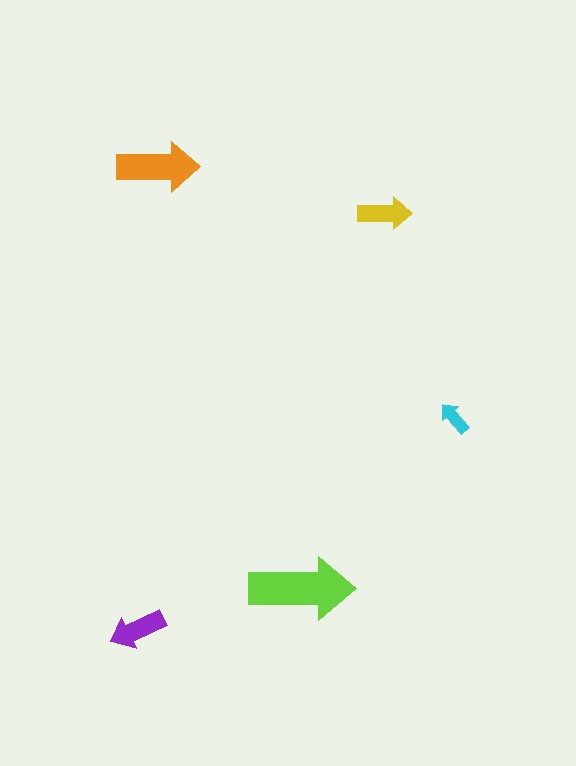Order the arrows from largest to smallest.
the lime one, the orange one, the purple one, the yellow one, the cyan one.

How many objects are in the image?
There are 5 objects in the image.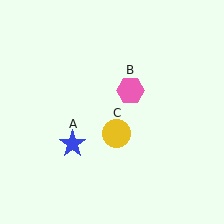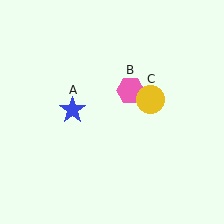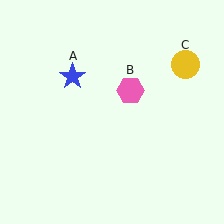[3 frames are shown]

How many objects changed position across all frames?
2 objects changed position: blue star (object A), yellow circle (object C).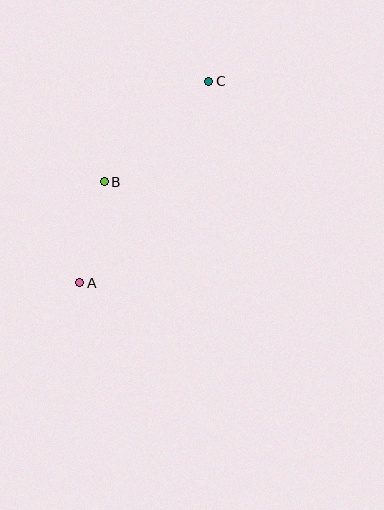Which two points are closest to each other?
Points A and B are closest to each other.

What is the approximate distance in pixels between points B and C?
The distance between B and C is approximately 145 pixels.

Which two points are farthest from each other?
Points A and C are farthest from each other.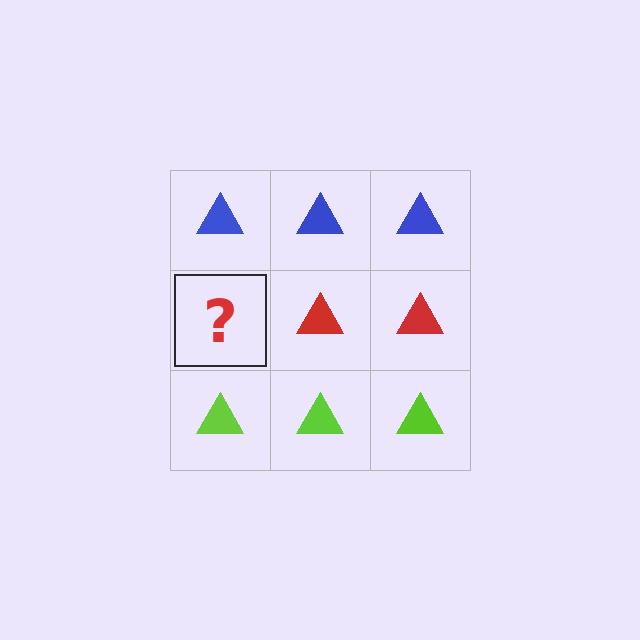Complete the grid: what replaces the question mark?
The question mark should be replaced with a red triangle.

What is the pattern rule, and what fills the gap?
The rule is that each row has a consistent color. The gap should be filled with a red triangle.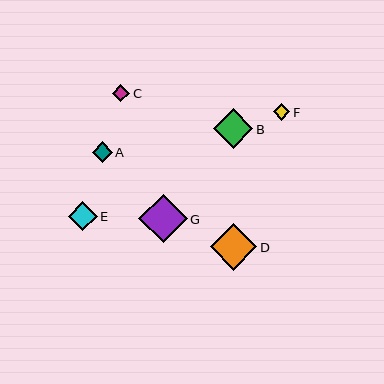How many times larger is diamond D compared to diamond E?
Diamond D is approximately 1.6 times the size of diamond E.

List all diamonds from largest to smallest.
From largest to smallest: G, D, B, E, A, C, F.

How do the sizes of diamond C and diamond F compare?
Diamond C and diamond F are approximately the same size.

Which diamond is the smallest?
Diamond F is the smallest with a size of approximately 17 pixels.